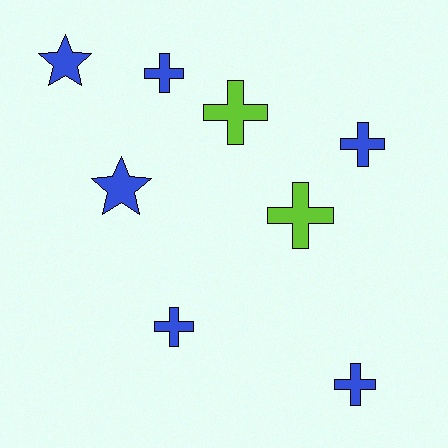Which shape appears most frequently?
Cross, with 6 objects.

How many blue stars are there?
There are 2 blue stars.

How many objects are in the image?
There are 8 objects.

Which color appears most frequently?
Blue, with 6 objects.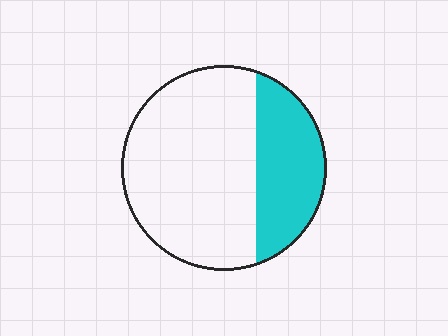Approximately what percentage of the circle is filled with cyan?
Approximately 30%.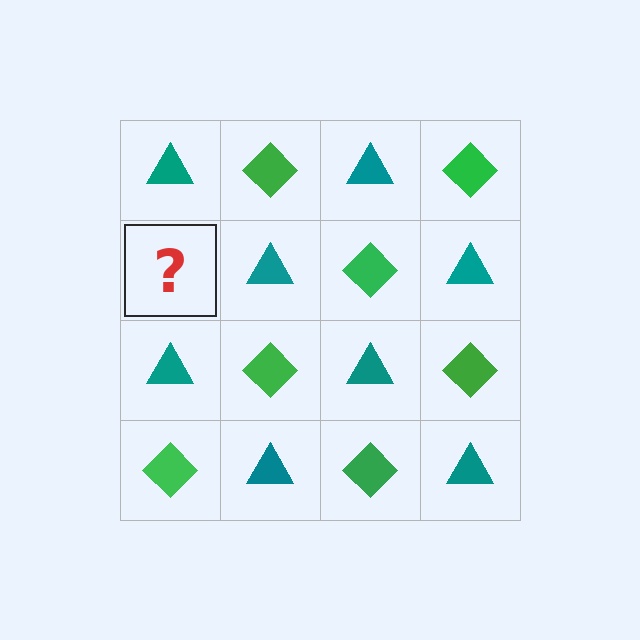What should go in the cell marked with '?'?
The missing cell should contain a green diamond.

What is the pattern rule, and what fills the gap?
The rule is that it alternates teal triangle and green diamond in a checkerboard pattern. The gap should be filled with a green diamond.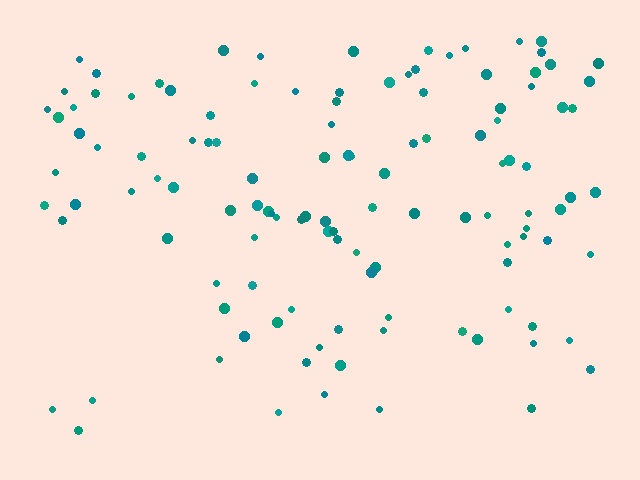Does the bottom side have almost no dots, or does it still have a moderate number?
Still a moderate number, just noticeably fewer than the top.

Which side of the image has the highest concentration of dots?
The top.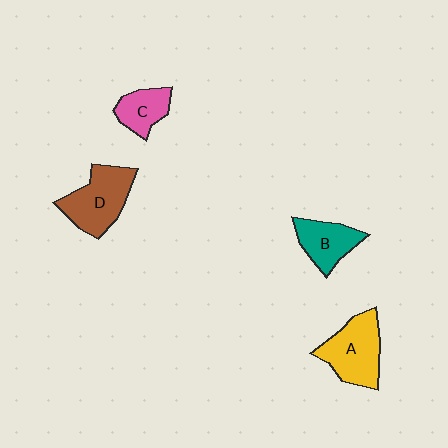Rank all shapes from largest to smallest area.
From largest to smallest: D (brown), A (yellow), B (teal), C (pink).